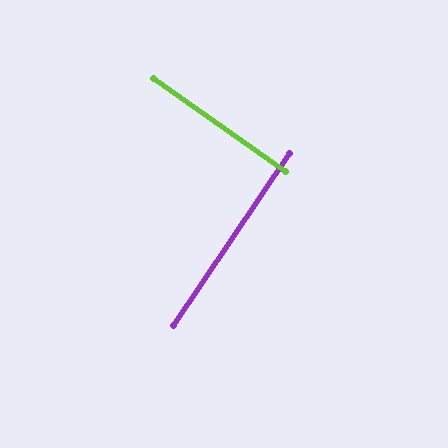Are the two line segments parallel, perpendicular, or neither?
Perpendicular — they meet at approximately 89°.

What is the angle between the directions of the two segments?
Approximately 89 degrees.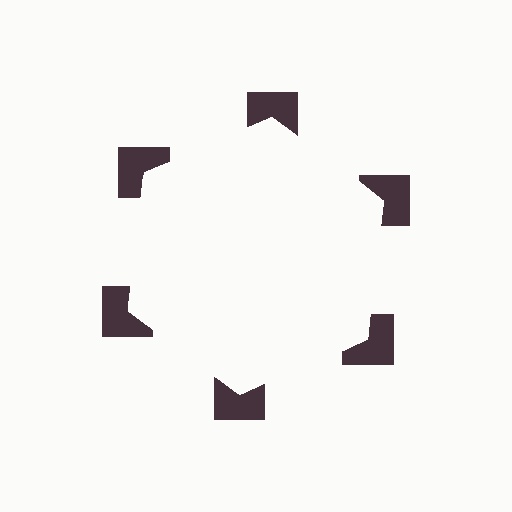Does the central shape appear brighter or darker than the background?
It typically appears slightly brighter than the background, even though no actual brightness change is drawn.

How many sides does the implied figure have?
6 sides.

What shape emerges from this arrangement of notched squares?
An illusory hexagon — its edges are inferred from the aligned wedge cuts in the notched squares, not physically drawn.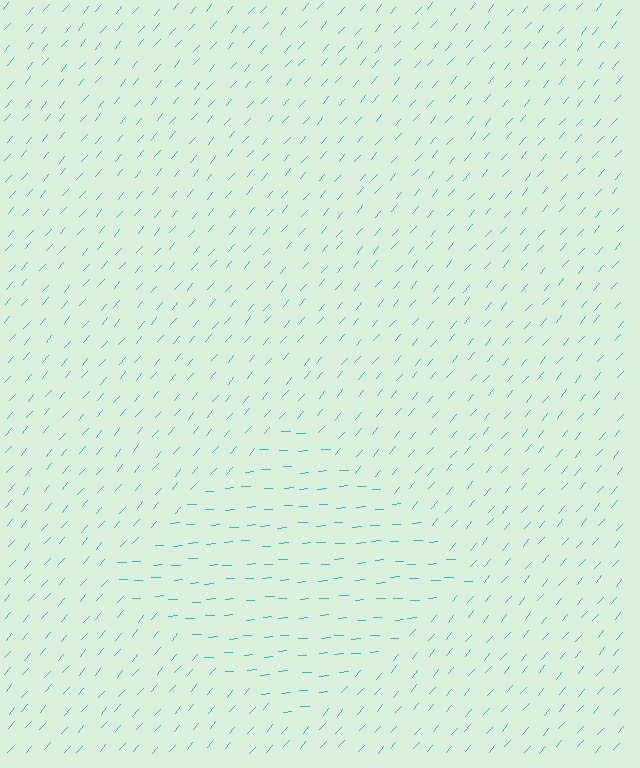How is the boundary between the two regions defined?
The boundary is defined purely by a change in line orientation (approximately 45 degrees difference). All lines are the same color and thickness.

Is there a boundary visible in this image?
Yes, there is a texture boundary formed by a change in line orientation.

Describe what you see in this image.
The image is filled with small cyan line segments. A diamond region in the image has lines oriented differently from the surrounding lines, creating a visible texture boundary.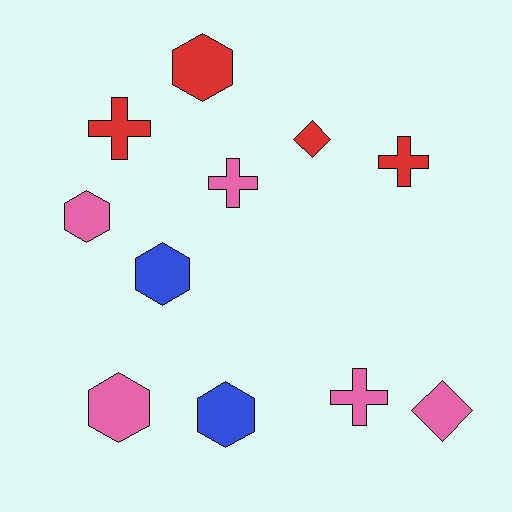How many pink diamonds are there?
There is 1 pink diamond.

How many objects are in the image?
There are 11 objects.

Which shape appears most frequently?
Hexagon, with 5 objects.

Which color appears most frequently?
Pink, with 5 objects.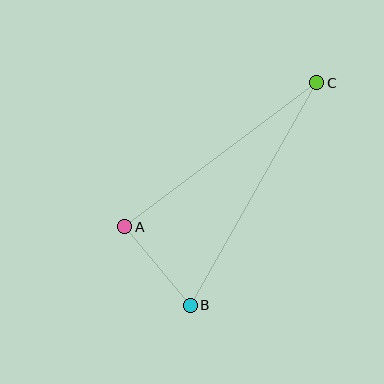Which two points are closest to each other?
Points A and B are closest to each other.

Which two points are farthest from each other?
Points B and C are farthest from each other.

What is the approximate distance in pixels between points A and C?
The distance between A and C is approximately 240 pixels.